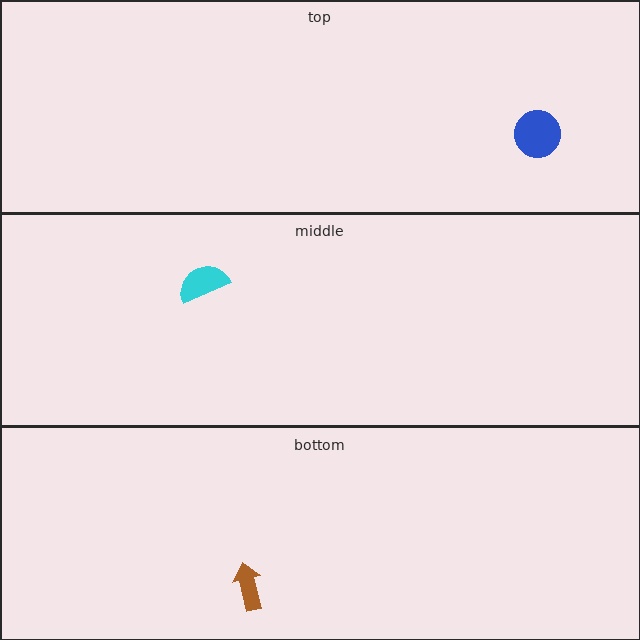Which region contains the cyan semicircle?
The middle region.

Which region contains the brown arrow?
The bottom region.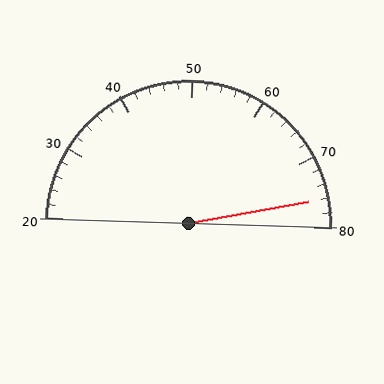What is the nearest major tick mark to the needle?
The nearest major tick mark is 80.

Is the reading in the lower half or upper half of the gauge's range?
The reading is in the upper half of the range (20 to 80).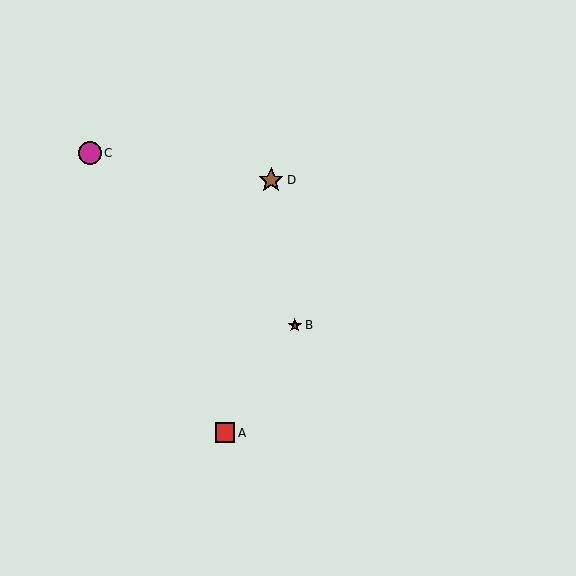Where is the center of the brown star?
The center of the brown star is at (271, 180).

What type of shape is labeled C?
Shape C is a magenta circle.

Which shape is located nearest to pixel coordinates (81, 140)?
The magenta circle (labeled C) at (90, 153) is nearest to that location.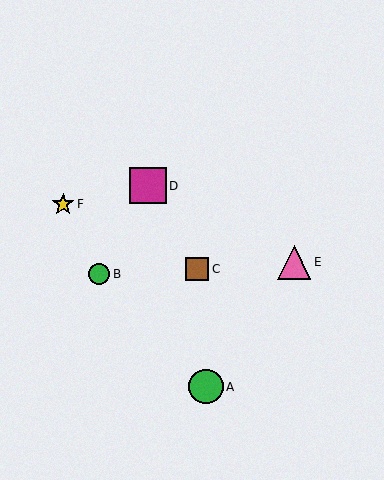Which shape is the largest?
The magenta square (labeled D) is the largest.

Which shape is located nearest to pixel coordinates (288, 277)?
The pink triangle (labeled E) at (294, 262) is nearest to that location.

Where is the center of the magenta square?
The center of the magenta square is at (148, 185).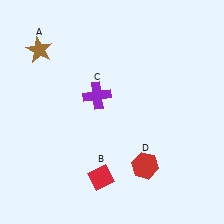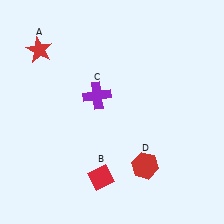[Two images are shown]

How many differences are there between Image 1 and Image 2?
There is 1 difference between the two images.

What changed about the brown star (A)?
In Image 1, A is brown. In Image 2, it changed to red.